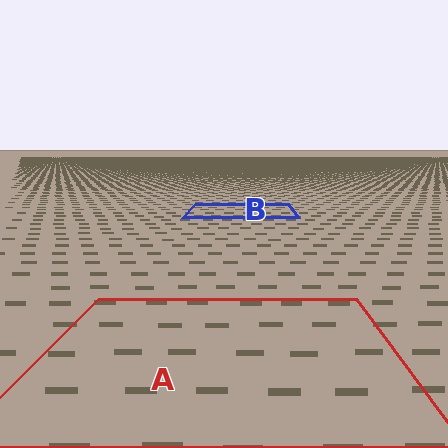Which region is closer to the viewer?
Region A is closer. The texture elements there are larger and more spread out.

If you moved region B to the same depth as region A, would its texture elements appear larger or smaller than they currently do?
They would appear larger. At a closer depth, the same texture elements are projected at a bigger on-screen size.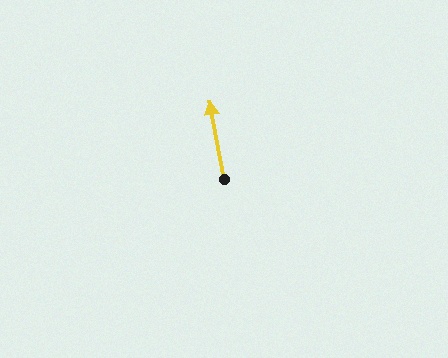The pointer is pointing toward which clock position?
Roughly 12 o'clock.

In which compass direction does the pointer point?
North.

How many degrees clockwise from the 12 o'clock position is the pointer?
Approximately 350 degrees.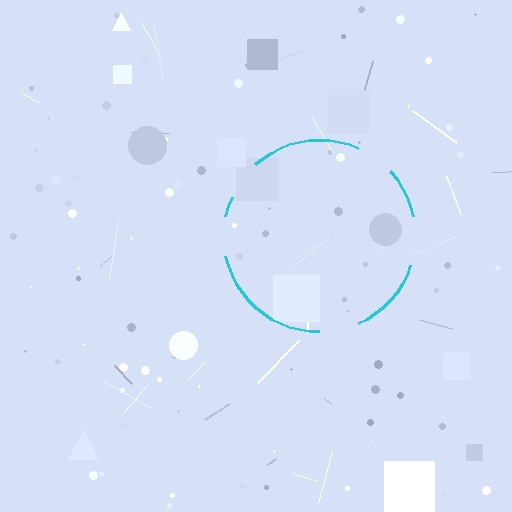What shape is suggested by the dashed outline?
The dashed outline suggests a circle.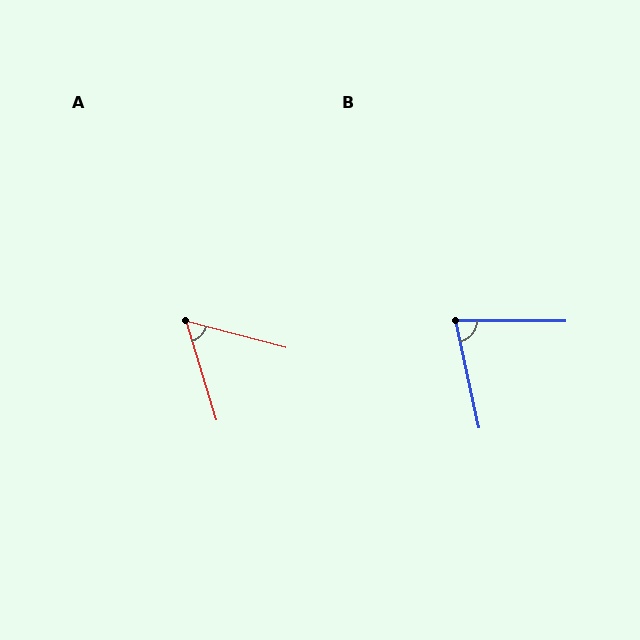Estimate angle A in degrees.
Approximately 58 degrees.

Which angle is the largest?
B, at approximately 77 degrees.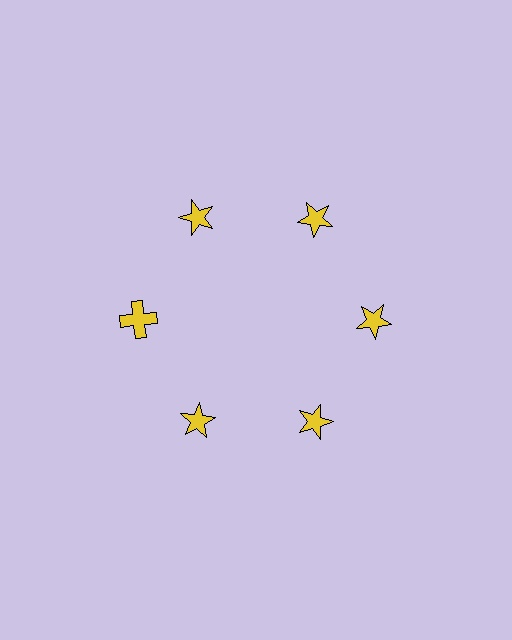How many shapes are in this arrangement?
There are 6 shapes arranged in a ring pattern.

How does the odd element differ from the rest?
It has a different shape: cross instead of star.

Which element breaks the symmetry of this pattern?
The yellow cross at roughly the 9 o'clock position breaks the symmetry. All other shapes are yellow stars.